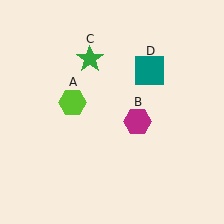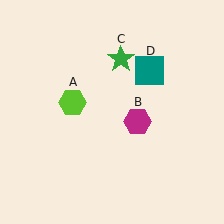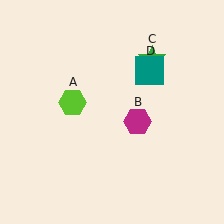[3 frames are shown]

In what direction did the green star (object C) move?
The green star (object C) moved right.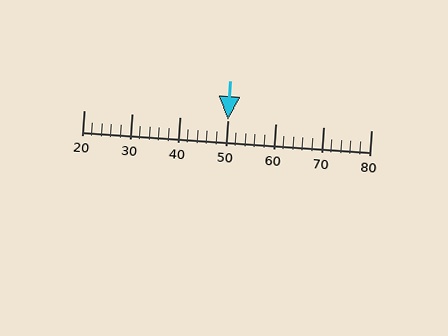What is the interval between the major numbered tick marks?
The major tick marks are spaced 10 units apart.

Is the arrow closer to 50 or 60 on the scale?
The arrow is closer to 50.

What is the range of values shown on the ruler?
The ruler shows values from 20 to 80.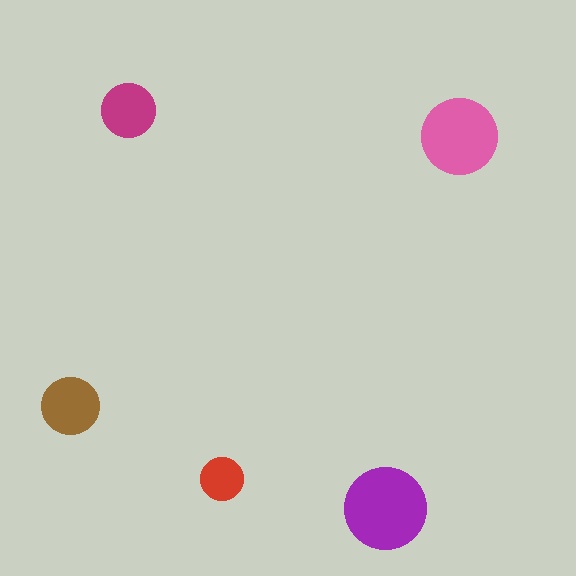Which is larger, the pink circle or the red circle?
The pink one.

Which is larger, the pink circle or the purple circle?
The purple one.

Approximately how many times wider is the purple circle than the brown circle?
About 1.5 times wider.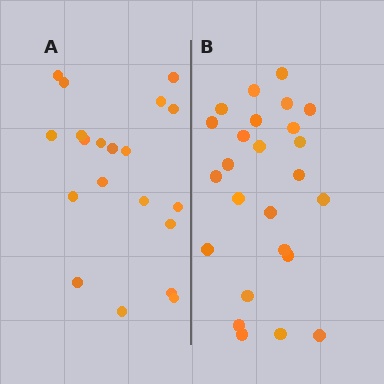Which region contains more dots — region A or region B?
Region B (the right region) has more dots.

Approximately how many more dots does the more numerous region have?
Region B has about 5 more dots than region A.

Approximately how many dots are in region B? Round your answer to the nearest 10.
About 20 dots. (The exact count is 25, which rounds to 20.)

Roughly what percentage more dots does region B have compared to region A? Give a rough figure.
About 25% more.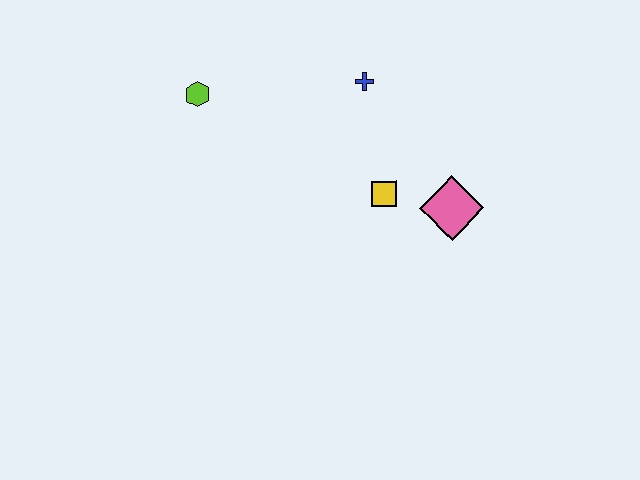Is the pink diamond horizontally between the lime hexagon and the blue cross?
No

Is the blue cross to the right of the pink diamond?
No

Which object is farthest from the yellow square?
The lime hexagon is farthest from the yellow square.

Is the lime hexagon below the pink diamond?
No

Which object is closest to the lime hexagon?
The blue cross is closest to the lime hexagon.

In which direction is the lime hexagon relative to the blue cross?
The lime hexagon is to the left of the blue cross.